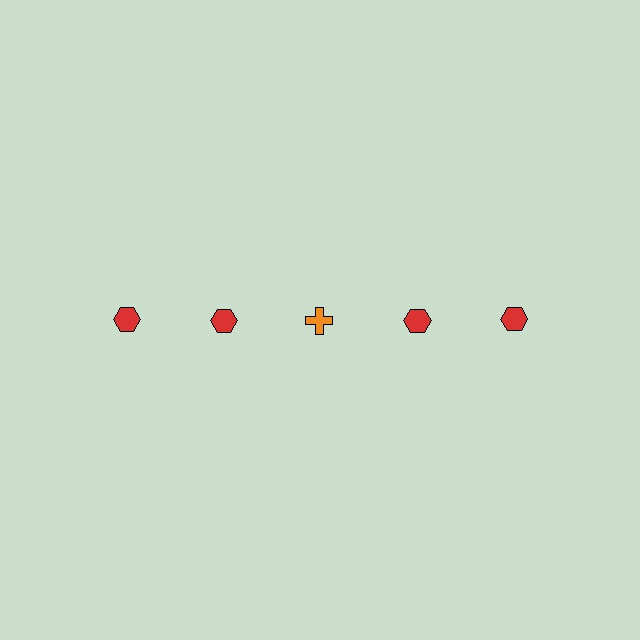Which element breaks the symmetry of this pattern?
The orange cross in the top row, center column breaks the symmetry. All other shapes are red hexagons.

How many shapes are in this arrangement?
There are 5 shapes arranged in a grid pattern.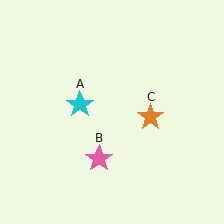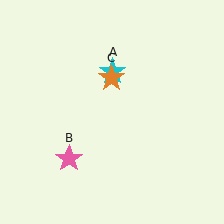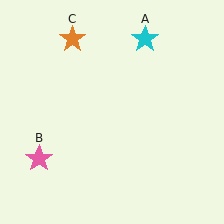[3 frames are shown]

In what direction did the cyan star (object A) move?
The cyan star (object A) moved up and to the right.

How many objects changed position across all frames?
3 objects changed position: cyan star (object A), pink star (object B), orange star (object C).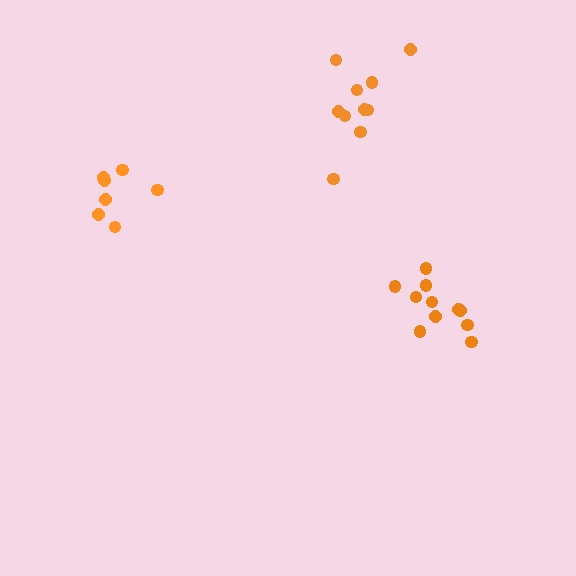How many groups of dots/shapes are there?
There are 3 groups.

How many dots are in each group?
Group 1: 11 dots, Group 2: 10 dots, Group 3: 7 dots (28 total).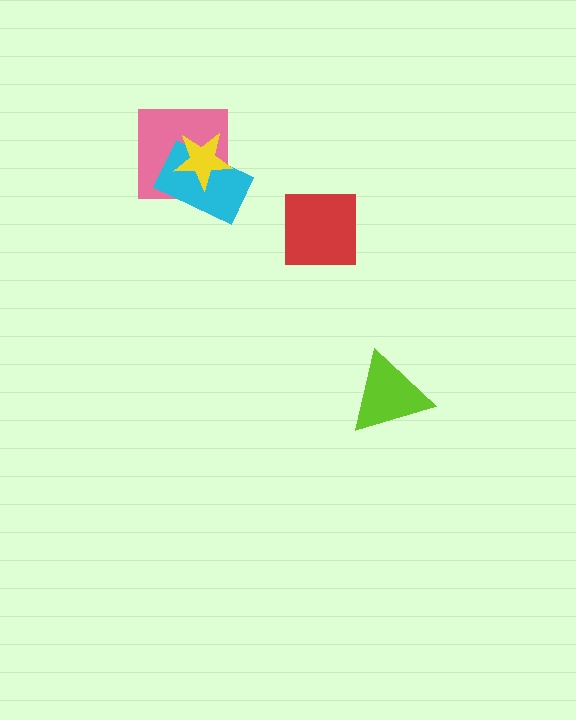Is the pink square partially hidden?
Yes, it is partially covered by another shape.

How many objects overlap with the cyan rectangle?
2 objects overlap with the cyan rectangle.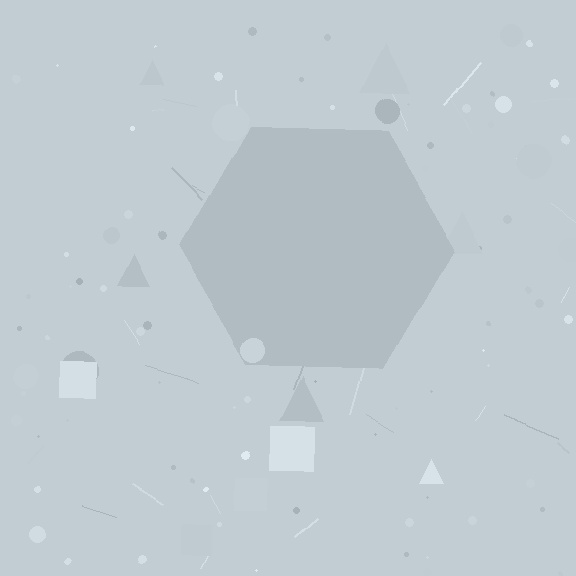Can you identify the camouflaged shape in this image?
The camouflaged shape is a hexagon.